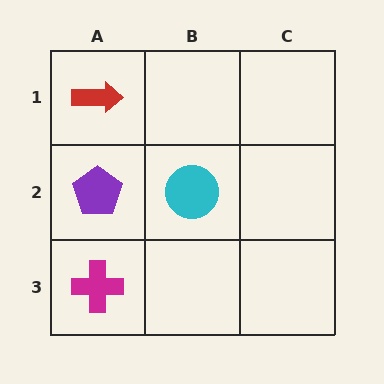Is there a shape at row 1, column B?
No, that cell is empty.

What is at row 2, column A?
A purple pentagon.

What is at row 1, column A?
A red arrow.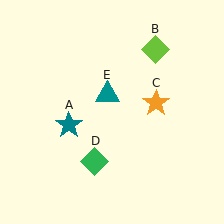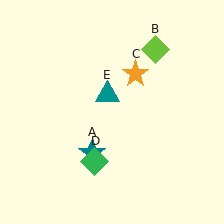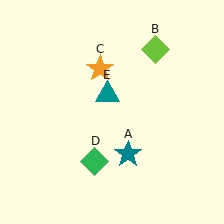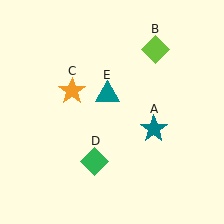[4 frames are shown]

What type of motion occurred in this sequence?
The teal star (object A), orange star (object C) rotated counterclockwise around the center of the scene.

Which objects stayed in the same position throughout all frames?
Lime diamond (object B) and green diamond (object D) and teal triangle (object E) remained stationary.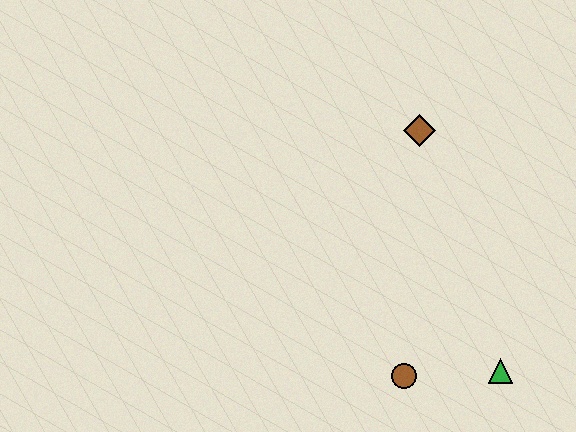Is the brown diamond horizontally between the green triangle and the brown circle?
Yes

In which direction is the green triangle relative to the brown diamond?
The green triangle is below the brown diamond.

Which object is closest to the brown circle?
The green triangle is closest to the brown circle.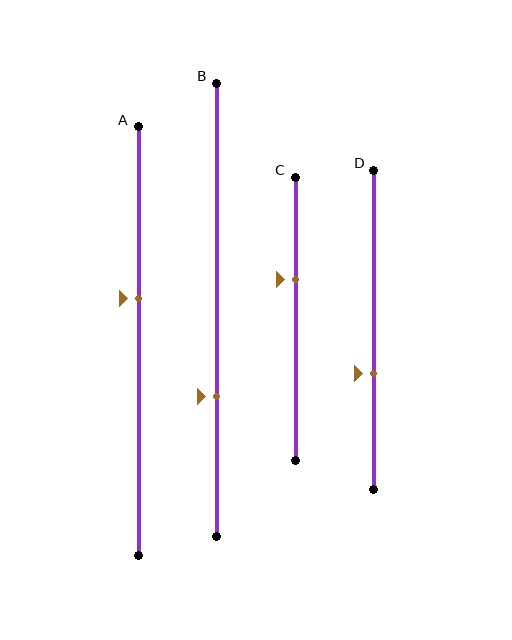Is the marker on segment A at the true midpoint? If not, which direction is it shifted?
No, the marker on segment A is shifted upward by about 10% of the segment length.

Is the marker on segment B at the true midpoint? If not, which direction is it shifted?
No, the marker on segment B is shifted downward by about 19% of the segment length.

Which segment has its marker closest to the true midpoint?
Segment A has its marker closest to the true midpoint.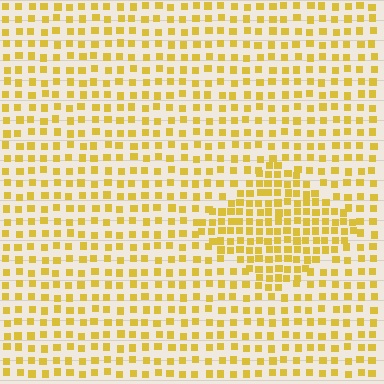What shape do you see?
I see a diamond.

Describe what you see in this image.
The image contains small yellow elements arranged at two different densities. A diamond-shaped region is visible where the elements are more densely packed than the surrounding area.